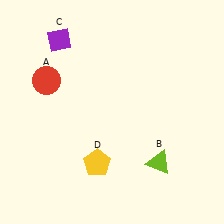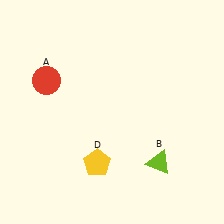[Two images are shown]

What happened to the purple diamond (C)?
The purple diamond (C) was removed in Image 2. It was in the top-left area of Image 1.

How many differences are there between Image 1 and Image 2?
There is 1 difference between the two images.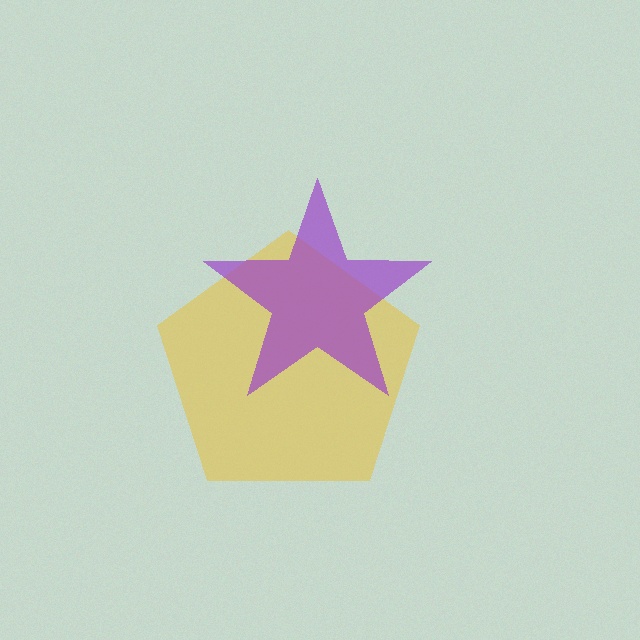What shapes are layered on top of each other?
The layered shapes are: a yellow pentagon, a purple star.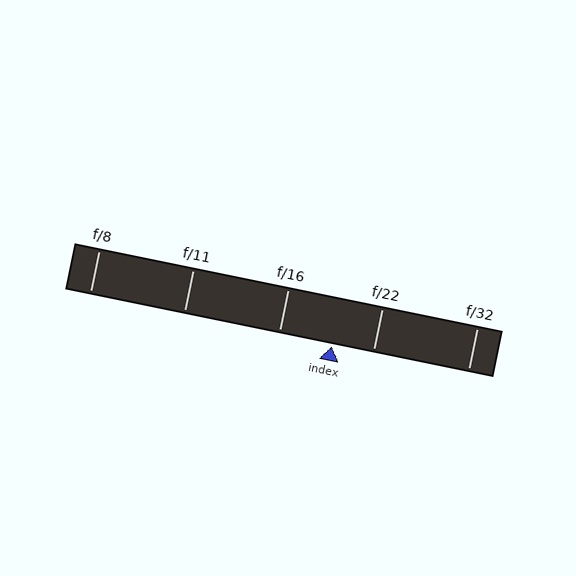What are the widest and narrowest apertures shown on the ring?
The widest aperture shown is f/8 and the narrowest is f/32.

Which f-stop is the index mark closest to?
The index mark is closest to f/22.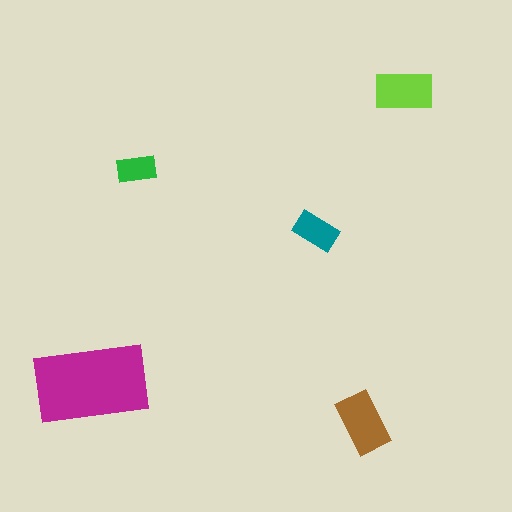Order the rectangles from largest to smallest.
the magenta one, the brown one, the lime one, the teal one, the green one.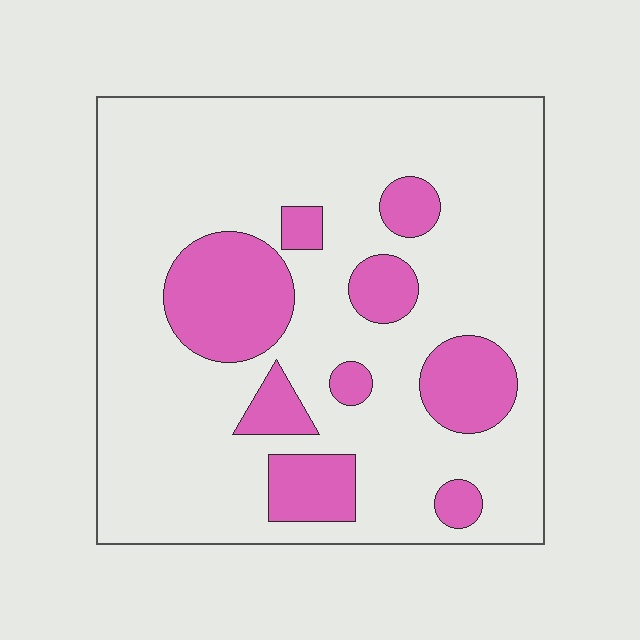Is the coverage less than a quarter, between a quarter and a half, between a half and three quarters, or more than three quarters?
Less than a quarter.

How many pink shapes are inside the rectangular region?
9.